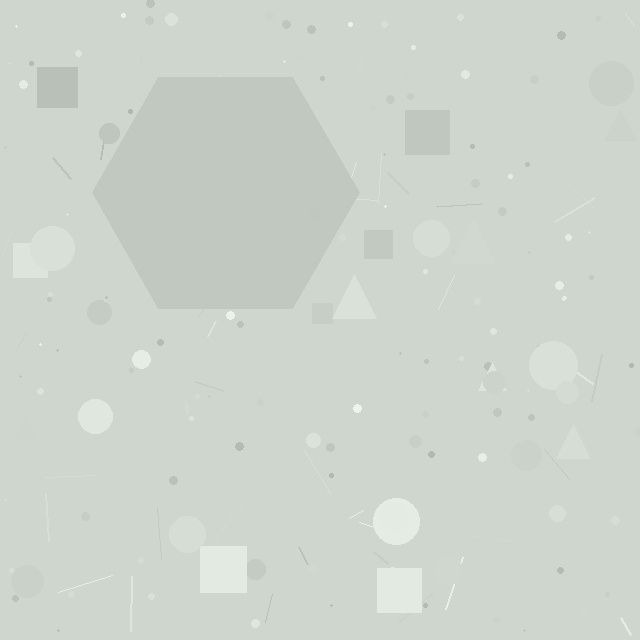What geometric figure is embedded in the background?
A hexagon is embedded in the background.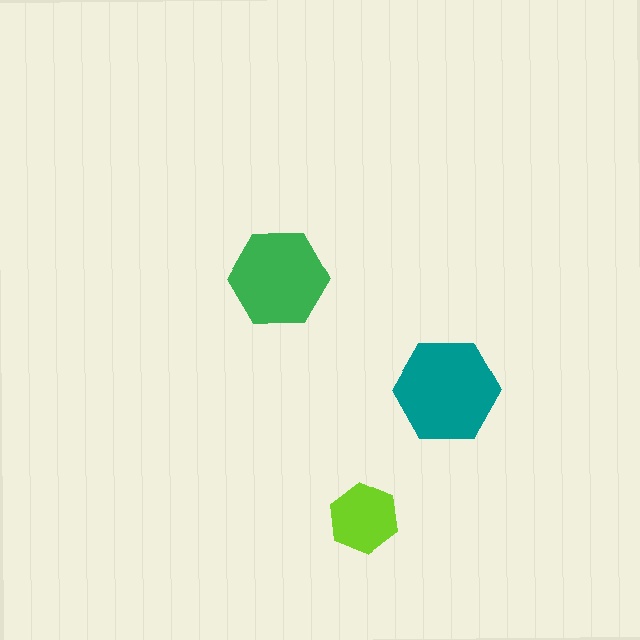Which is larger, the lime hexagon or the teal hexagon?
The teal one.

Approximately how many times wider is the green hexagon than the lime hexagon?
About 1.5 times wider.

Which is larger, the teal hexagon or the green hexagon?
The teal one.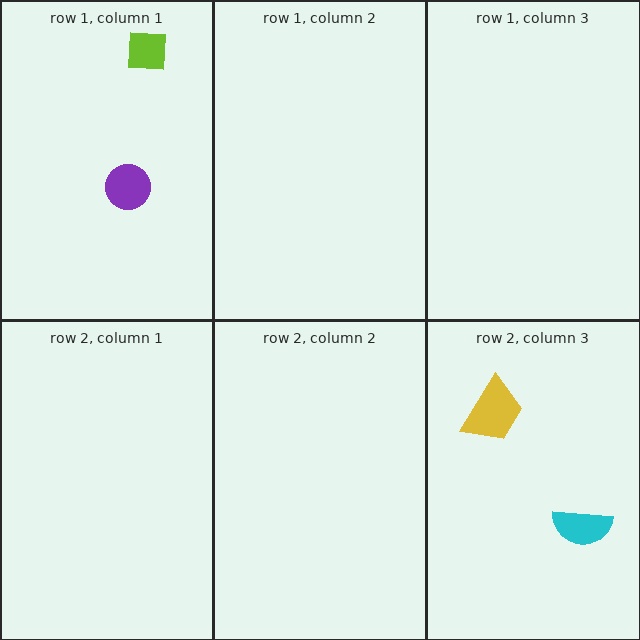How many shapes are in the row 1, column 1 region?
2.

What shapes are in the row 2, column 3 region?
The yellow trapezoid, the cyan semicircle.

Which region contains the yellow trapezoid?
The row 2, column 3 region.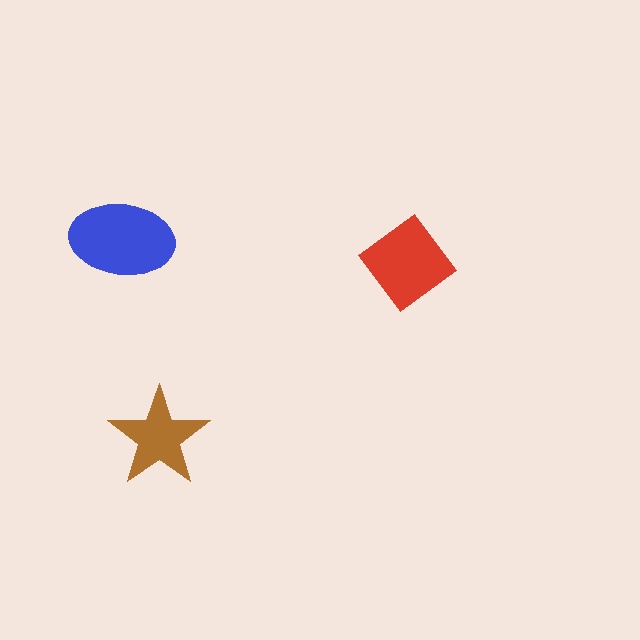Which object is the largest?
The blue ellipse.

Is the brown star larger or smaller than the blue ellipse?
Smaller.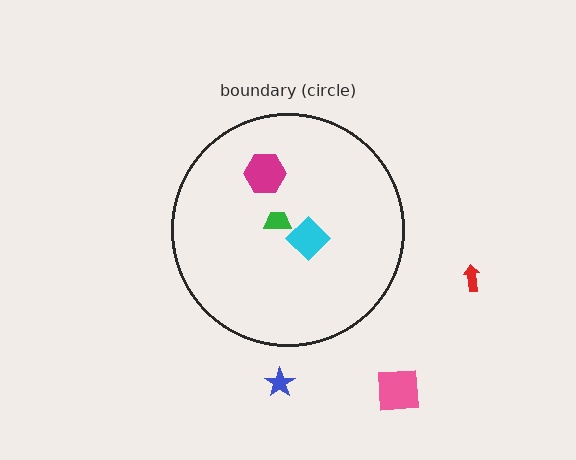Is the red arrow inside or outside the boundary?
Outside.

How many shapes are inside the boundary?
3 inside, 3 outside.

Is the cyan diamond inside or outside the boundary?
Inside.